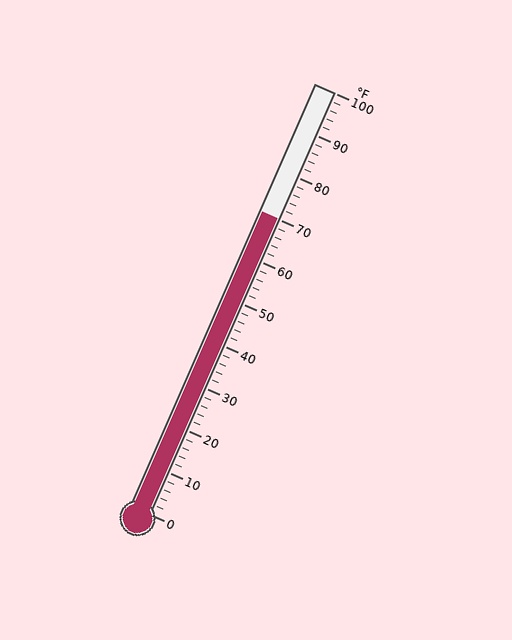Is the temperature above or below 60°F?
The temperature is above 60°F.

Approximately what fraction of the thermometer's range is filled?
The thermometer is filled to approximately 70% of its range.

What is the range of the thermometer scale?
The thermometer scale ranges from 0°F to 100°F.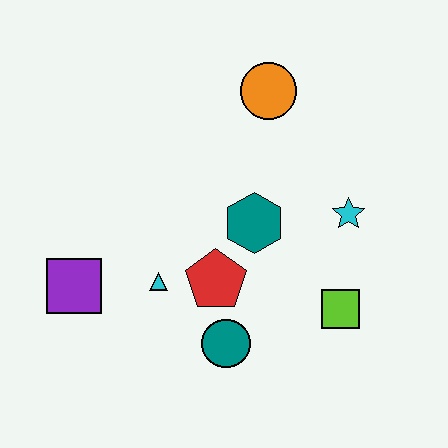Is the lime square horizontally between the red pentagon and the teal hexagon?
No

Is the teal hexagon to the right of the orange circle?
No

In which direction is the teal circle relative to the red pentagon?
The teal circle is below the red pentagon.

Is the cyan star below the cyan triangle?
No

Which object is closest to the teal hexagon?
The red pentagon is closest to the teal hexagon.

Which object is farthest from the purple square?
The cyan star is farthest from the purple square.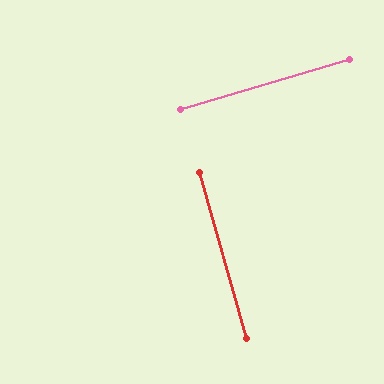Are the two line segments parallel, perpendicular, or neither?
Perpendicular — they meet at approximately 89°.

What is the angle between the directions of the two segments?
Approximately 89 degrees.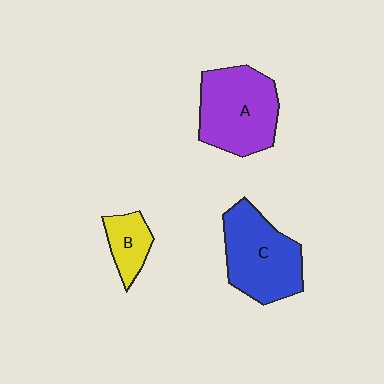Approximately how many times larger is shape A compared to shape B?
Approximately 2.5 times.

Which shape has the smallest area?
Shape B (yellow).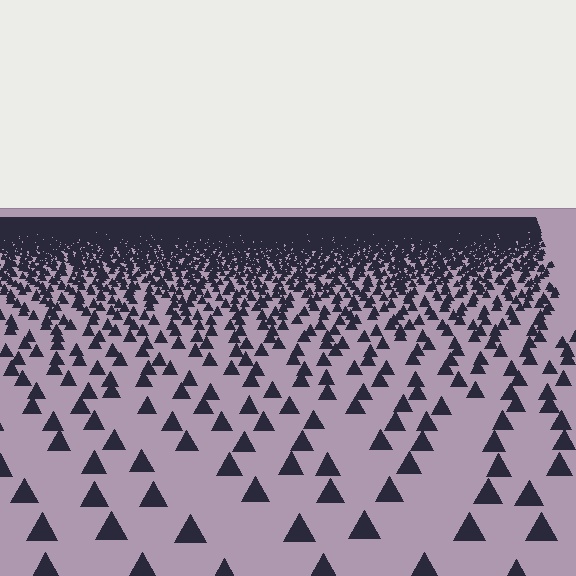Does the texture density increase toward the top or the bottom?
Density increases toward the top.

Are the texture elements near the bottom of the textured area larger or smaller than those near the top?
Larger. Near the bottom, elements are closer to the viewer and appear at a bigger on-screen size.